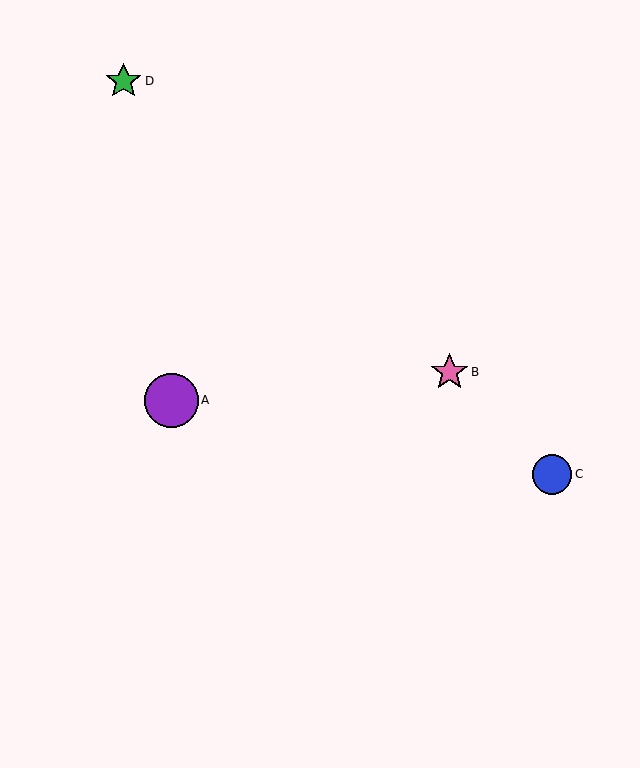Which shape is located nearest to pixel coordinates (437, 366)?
The pink star (labeled B) at (449, 372) is nearest to that location.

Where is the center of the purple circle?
The center of the purple circle is at (171, 401).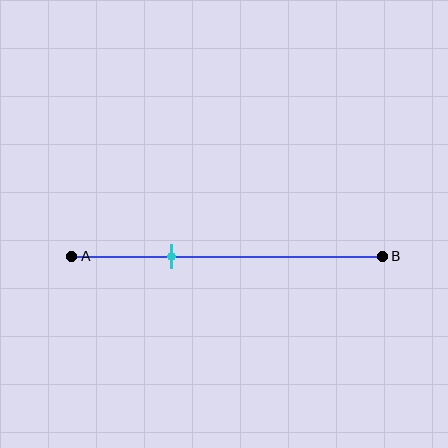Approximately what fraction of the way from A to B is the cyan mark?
The cyan mark is approximately 30% of the way from A to B.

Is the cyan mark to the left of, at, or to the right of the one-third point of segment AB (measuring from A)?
The cyan mark is approximately at the one-third point of segment AB.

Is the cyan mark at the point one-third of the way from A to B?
Yes, the mark is approximately at the one-third point.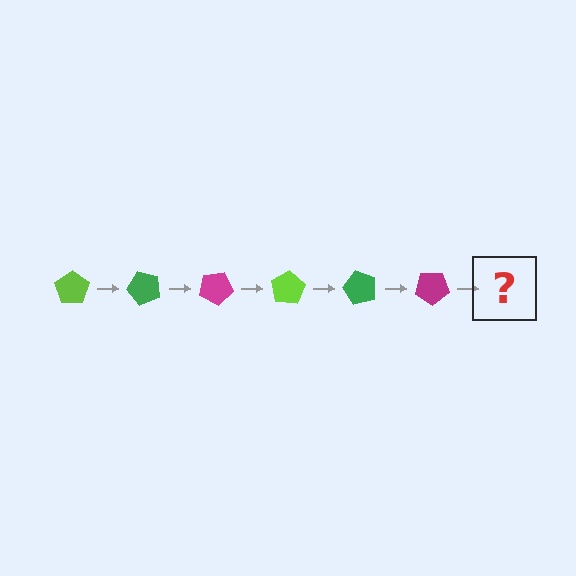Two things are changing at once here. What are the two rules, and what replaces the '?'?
The two rules are that it rotates 50 degrees each step and the color cycles through lime, green, and magenta. The '?' should be a lime pentagon, rotated 300 degrees from the start.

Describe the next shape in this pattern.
It should be a lime pentagon, rotated 300 degrees from the start.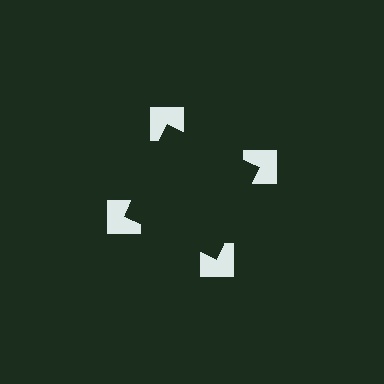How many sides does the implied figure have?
4 sides.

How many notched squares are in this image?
There are 4 — one at each vertex of the illusory square.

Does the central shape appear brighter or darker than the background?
It typically appears slightly darker than the background, even though no actual brightness change is drawn.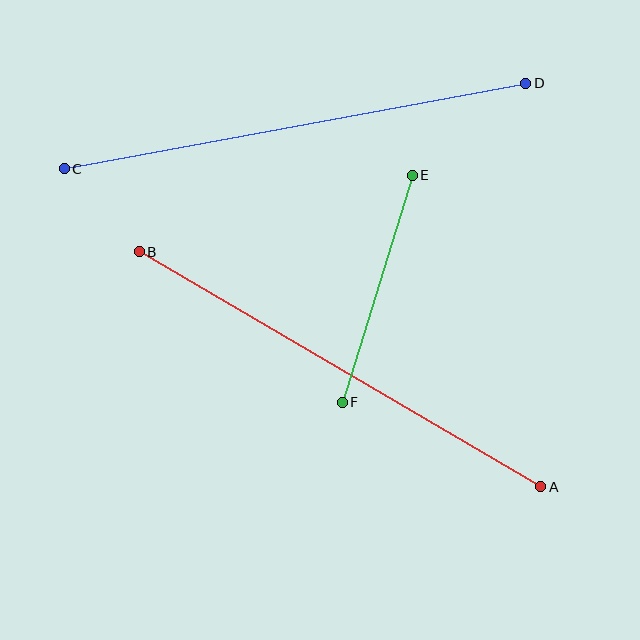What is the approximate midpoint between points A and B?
The midpoint is at approximately (340, 369) pixels.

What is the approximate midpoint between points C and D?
The midpoint is at approximately (295, 126) pixels.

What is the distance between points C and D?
The distance is approximately 469 pixels.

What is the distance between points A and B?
The distance is approximately 465 pixels.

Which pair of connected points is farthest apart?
Points C and D are farthest apart.